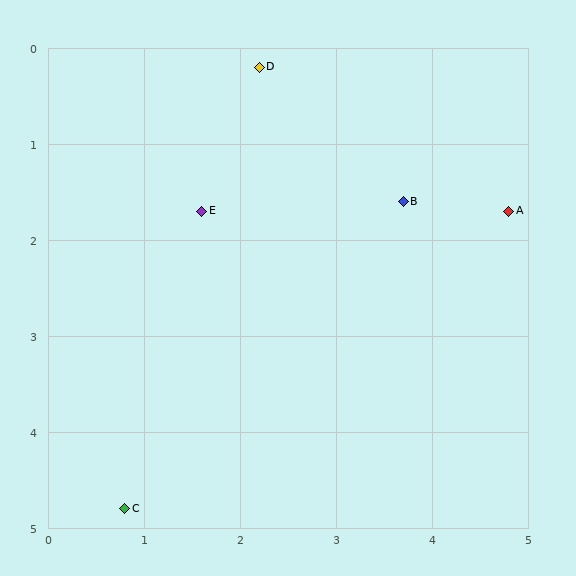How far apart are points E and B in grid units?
Points E and B are about 2.1 grid units apart.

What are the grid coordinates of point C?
Point C is at approximately (0.8, 4.8).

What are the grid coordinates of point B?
Point B is at approximately (3.7, 1.6).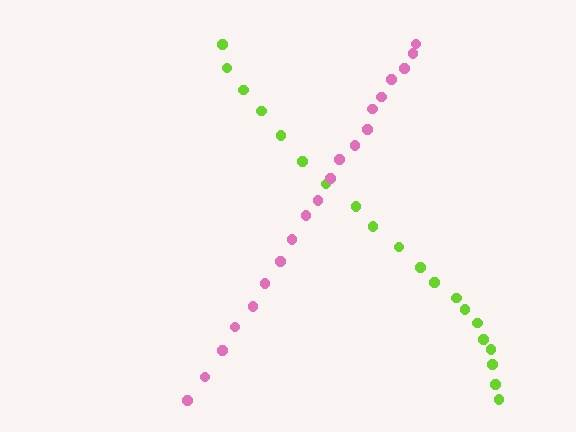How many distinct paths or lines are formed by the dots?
There are 2 distinct paths.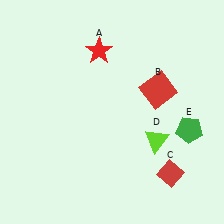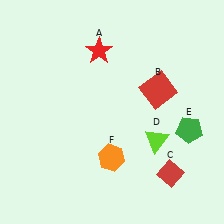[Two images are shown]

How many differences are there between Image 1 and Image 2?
There is 1 difference between the two images.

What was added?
An orange hexagon (F) was added in Image 2.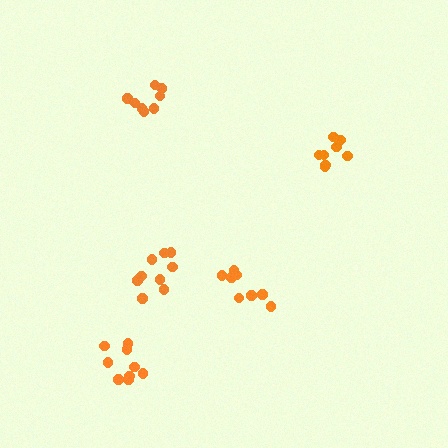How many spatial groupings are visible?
There are 5 spatial groupings.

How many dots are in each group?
Group 1: 8 dots, Group 2: 9 dots, Group 3: 9 dots, Group 4: 8 dots, Group 5: 8 dots (42 total).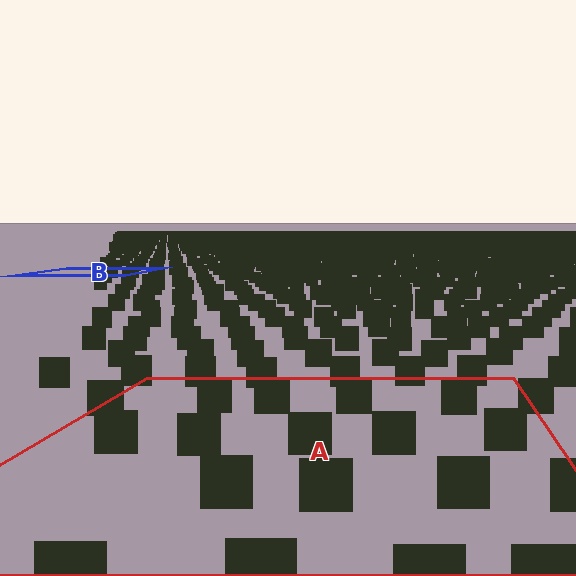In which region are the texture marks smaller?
The texture marks are smaller in region B, because it is farther away.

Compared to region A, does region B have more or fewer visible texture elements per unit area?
Region B has more texture elements per unit area — they are packed more densely because it is farther away.